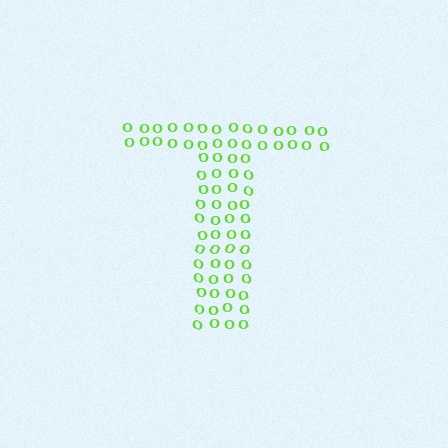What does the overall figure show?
The overall figure shows the letter T.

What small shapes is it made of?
It is made of small letter O's.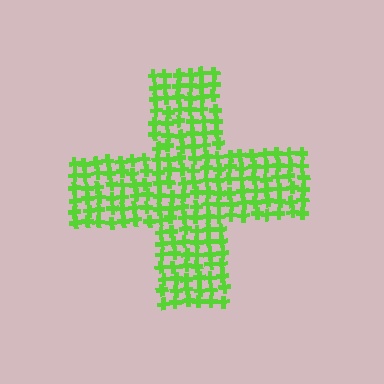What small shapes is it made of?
It is made of small crosses.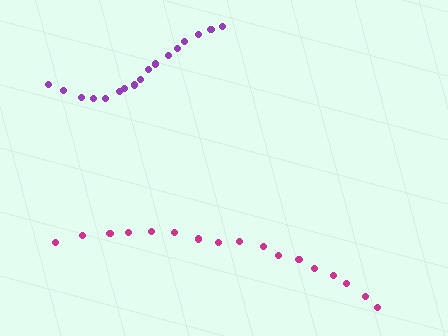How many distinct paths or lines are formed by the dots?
There are 2 distinct paths.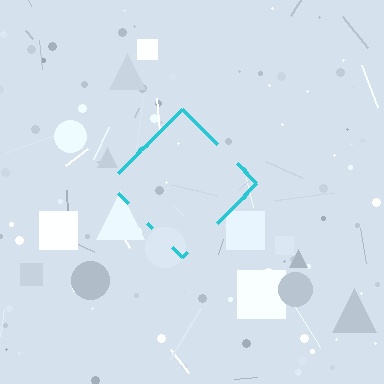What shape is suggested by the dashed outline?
The dashed outline suggests a diamond.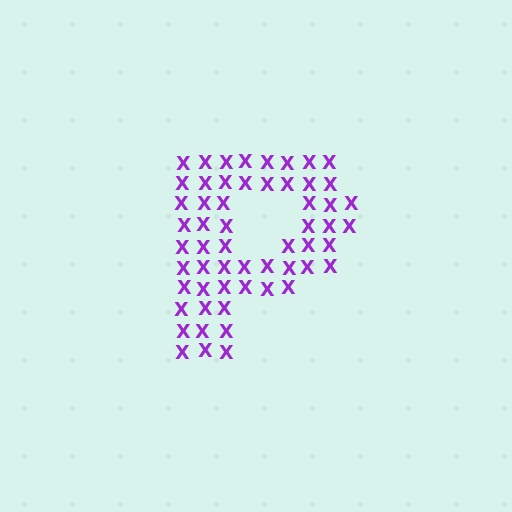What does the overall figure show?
The overall figure shows the letter P.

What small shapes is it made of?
It is made of small letter X's.